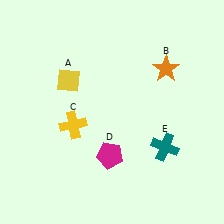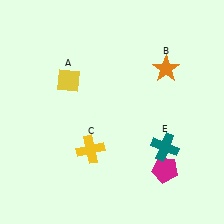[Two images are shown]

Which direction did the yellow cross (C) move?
The yellow cross (C) moved down.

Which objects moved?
The objects that moved are: the yellow cross (C), the magenta pentagon (D).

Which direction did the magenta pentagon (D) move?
The magenta pentagon (D) moved right.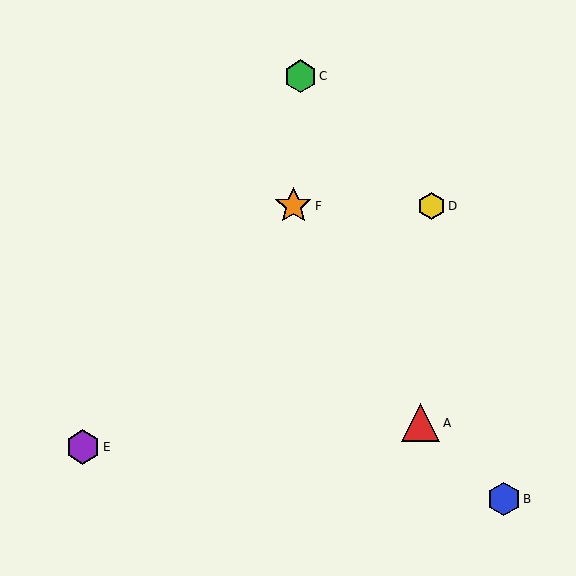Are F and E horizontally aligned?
No, F is at y≈206 and E is at y≈447.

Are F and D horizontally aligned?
Yes, both are at y≈206.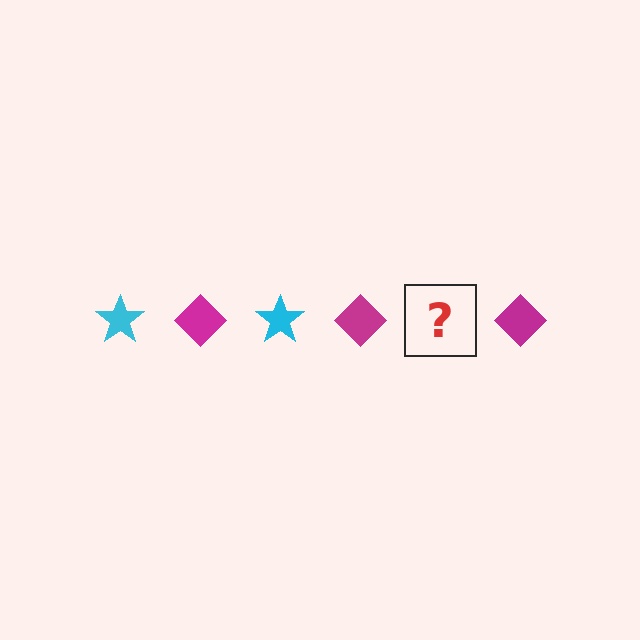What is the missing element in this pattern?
The missing element is a cyan star.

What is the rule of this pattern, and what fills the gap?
The rule is that the pattern alternates between cyan star and magenta diamond. The gap should be filled with a cyan star.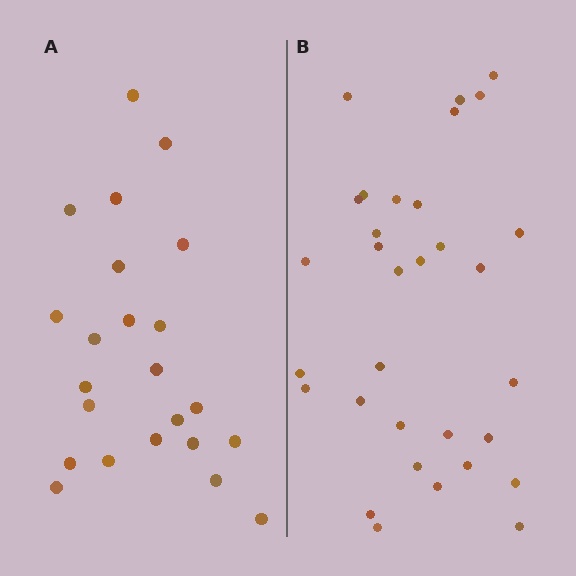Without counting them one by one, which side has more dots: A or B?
Region B (the right region) has more dots.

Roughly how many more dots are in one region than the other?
Region B has roughly 8 or so more dots than region A.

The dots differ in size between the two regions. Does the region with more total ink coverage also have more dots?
No. Region A has more total ink coverage because its dots are larger, but region B actually contains more individual dots. Total area can be misleading — the number of items is what matters here.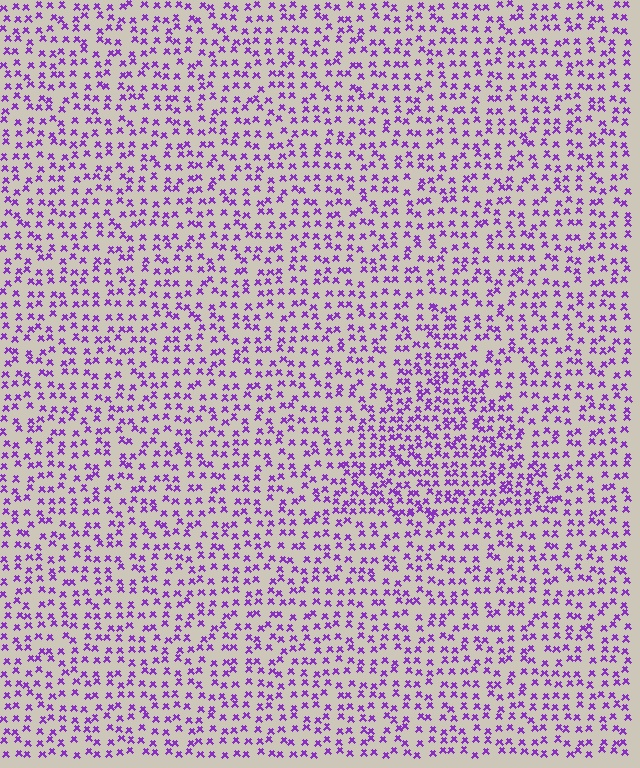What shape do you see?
I see a triangle.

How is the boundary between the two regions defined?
The boundary is defined by a change in element density (approximately 1.6x ratio). All elements are the same color, size, and shape.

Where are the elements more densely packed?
The elements are more densely packed inside the triangle boundary.